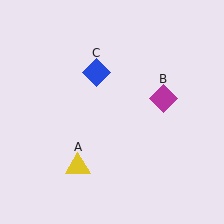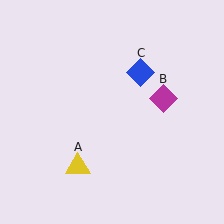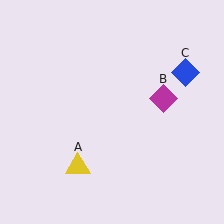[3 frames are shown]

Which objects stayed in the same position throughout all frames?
Yellow triangle (object A) and magenta diamond (object B) remained stationary.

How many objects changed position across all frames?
1 object changed position: blue diamond (object C).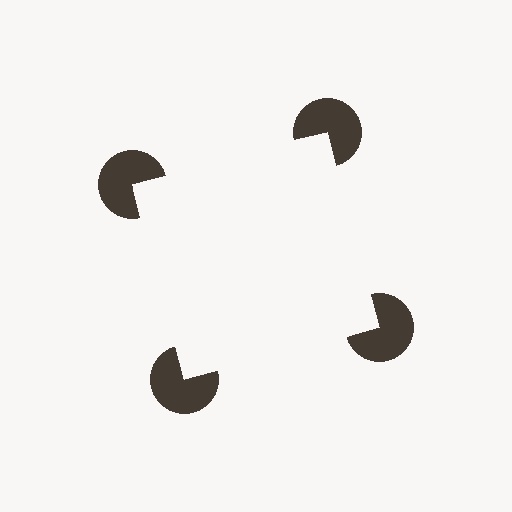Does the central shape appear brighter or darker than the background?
It typically appears slightly brighter than the background, even though no actual brightness change is drawn.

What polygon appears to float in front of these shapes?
An illusory square — its edges are inferred from the aligned wedge cuts in the pac-man discs, not physically drawn.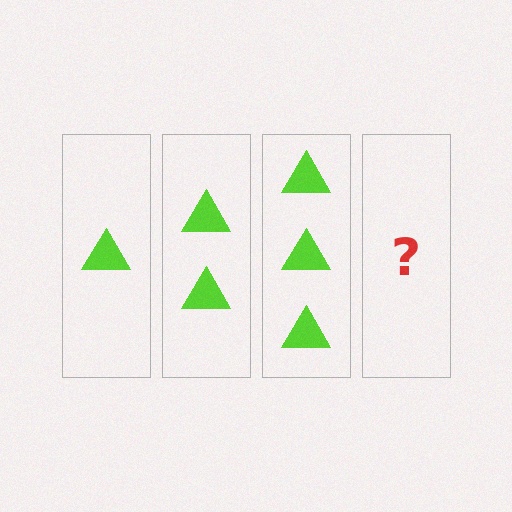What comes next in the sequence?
The next element should be 4 triangles.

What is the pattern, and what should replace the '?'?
The pattern is that each step adds one more triangle. The '?' should be 4 triangles.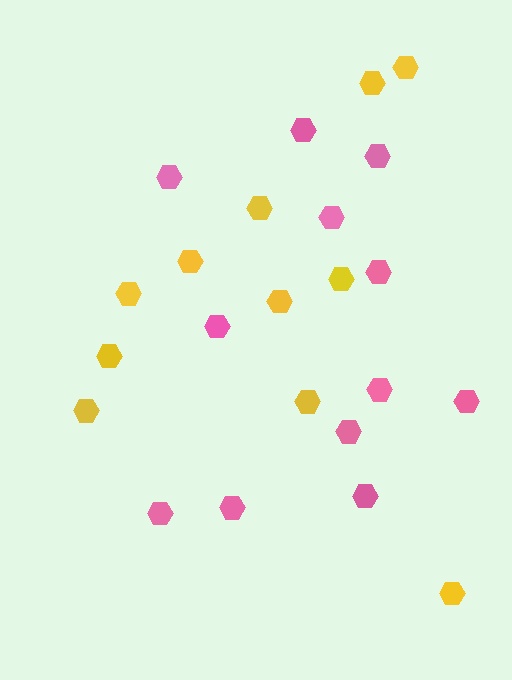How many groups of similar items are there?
There are 2 groups: one group of pink hexagons (12) and one group of yellow hexagons (11).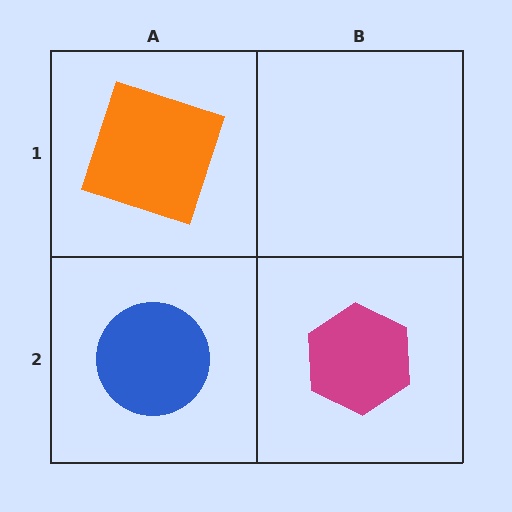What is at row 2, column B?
A magenta hexagon.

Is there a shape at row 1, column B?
No, that cell is empty.